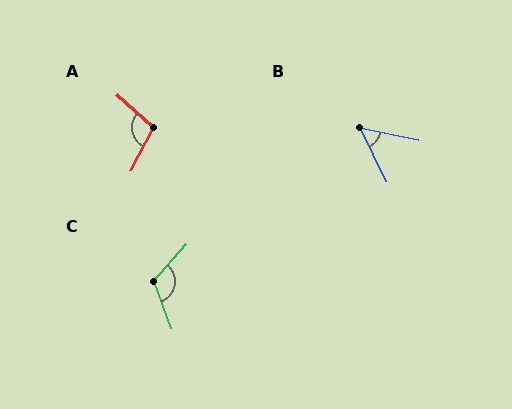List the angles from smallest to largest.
B (52°), A (104°), C (118°).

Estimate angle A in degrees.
Approximately 104 degrees.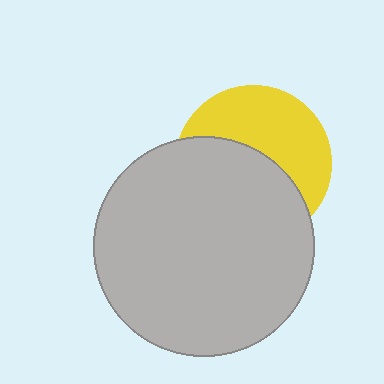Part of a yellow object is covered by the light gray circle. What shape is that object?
It is a circle.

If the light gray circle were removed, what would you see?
You would see the complete yellow circle.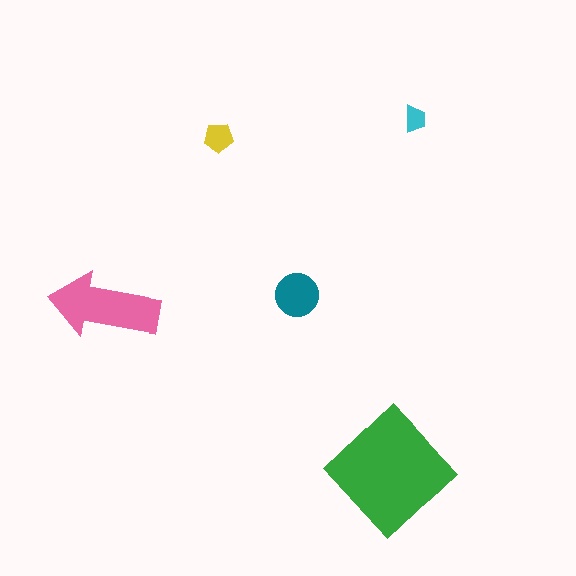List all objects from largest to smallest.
The green diamond, the pink arrow, the teal circle, the yellow pentagon, the cyan trapezoid.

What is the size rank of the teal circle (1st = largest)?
3rd.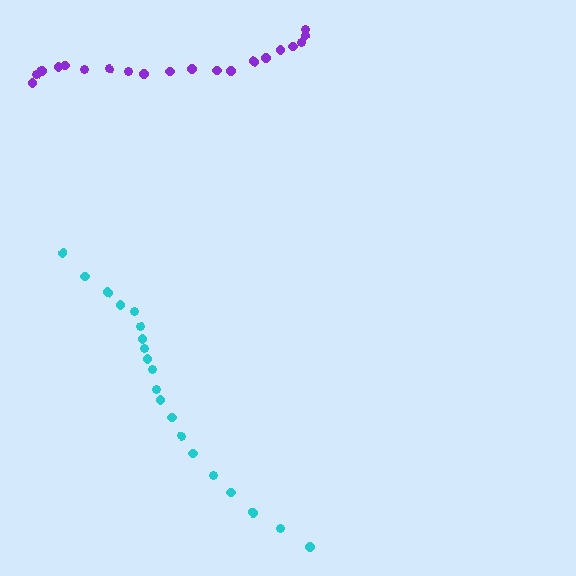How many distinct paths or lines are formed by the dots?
There are 2 distinct paths.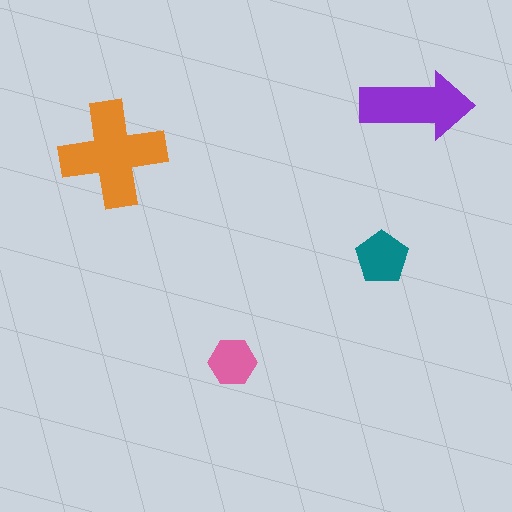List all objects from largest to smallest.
The orange cross, the purple arrow, the teal pentagon, the pink hexagon.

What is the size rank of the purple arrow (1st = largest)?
2nd.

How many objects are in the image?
There are 4 objects in the image.